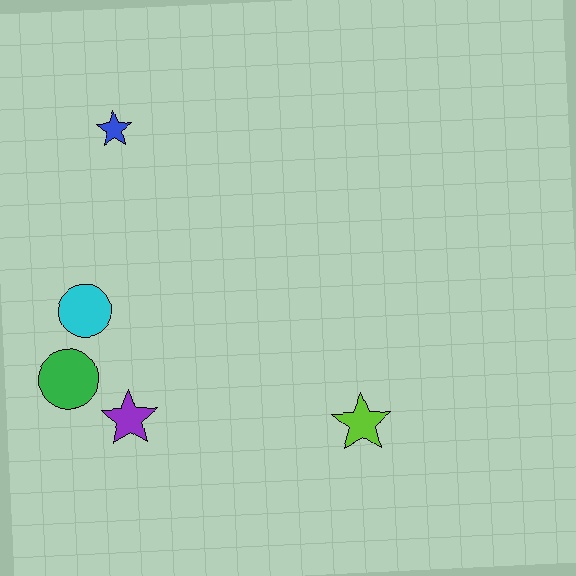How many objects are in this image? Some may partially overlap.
There are 5 objects.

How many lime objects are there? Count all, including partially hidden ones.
There is 1 lime object.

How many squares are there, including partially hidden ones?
There are no squares.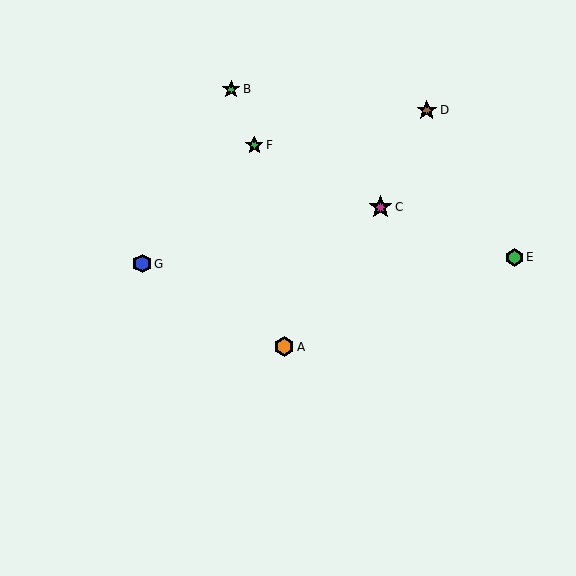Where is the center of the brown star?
The center of the brown star is at (427, 110).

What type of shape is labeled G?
Shape G is a blue hexagon.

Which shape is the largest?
The magenta star (labeled C) is the largest.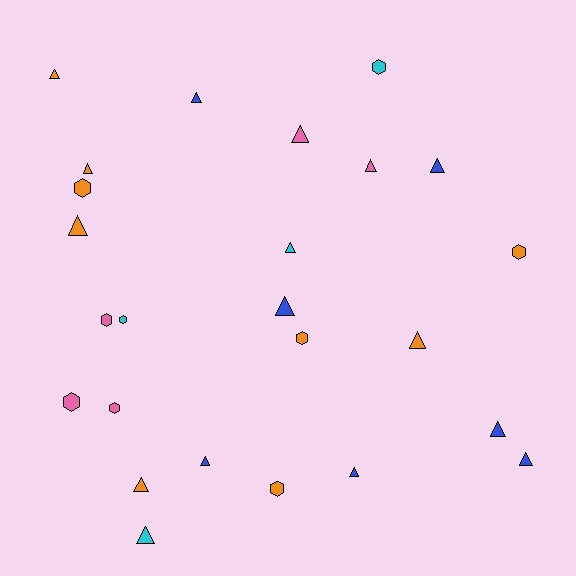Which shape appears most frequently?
Triangle, with 16 objects.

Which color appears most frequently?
Orange, with 9 objects.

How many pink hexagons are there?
There are 3 pink hexagons.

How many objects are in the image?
There are 25 objects.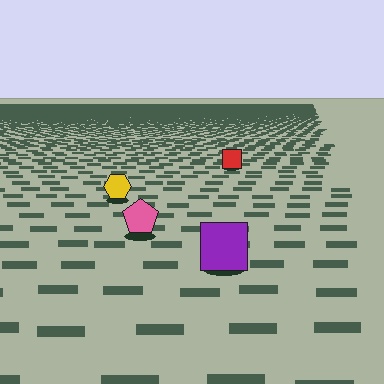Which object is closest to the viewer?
The purple square is closest. The texture marks near it are larger and more spread out.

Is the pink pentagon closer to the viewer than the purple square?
No. The purple square is closer — you can tell from the texture gradient: the ground texture is coarser near it.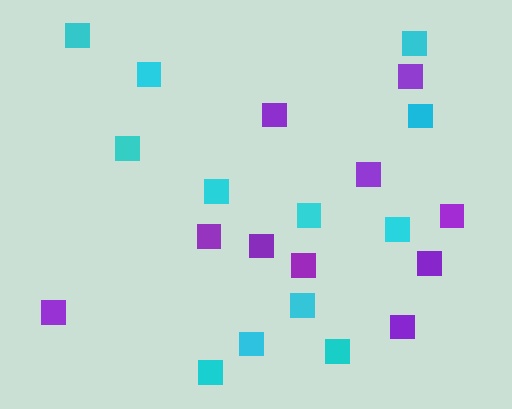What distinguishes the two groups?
There are 2 groups: one group of cyan squares (12) and one group of purple squares (10).